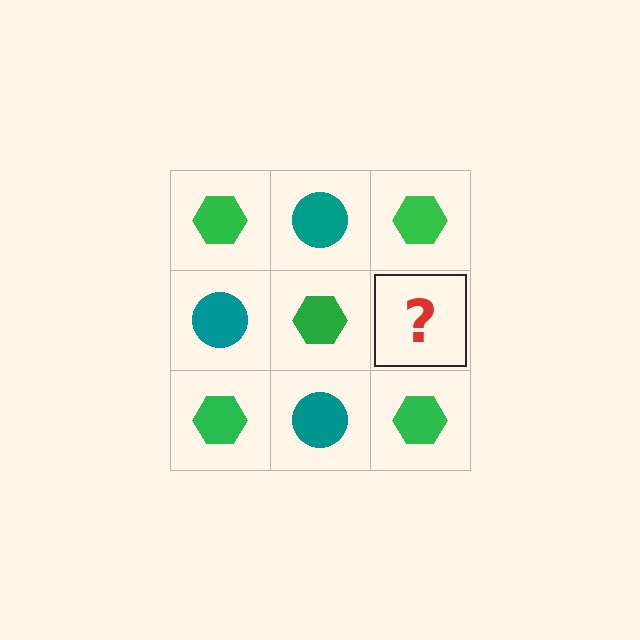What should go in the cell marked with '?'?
The missing cell should contain a teal circle.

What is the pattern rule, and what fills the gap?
The rule is that it alternates green hexagon and teal circle in a checkerboard pattern. The gap should be filled with a teal circle.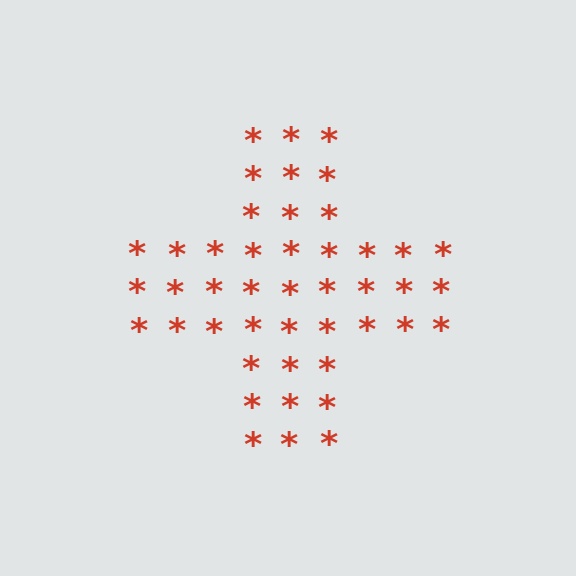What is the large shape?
The large shape is a cross.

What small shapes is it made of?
It is made of small asterisks.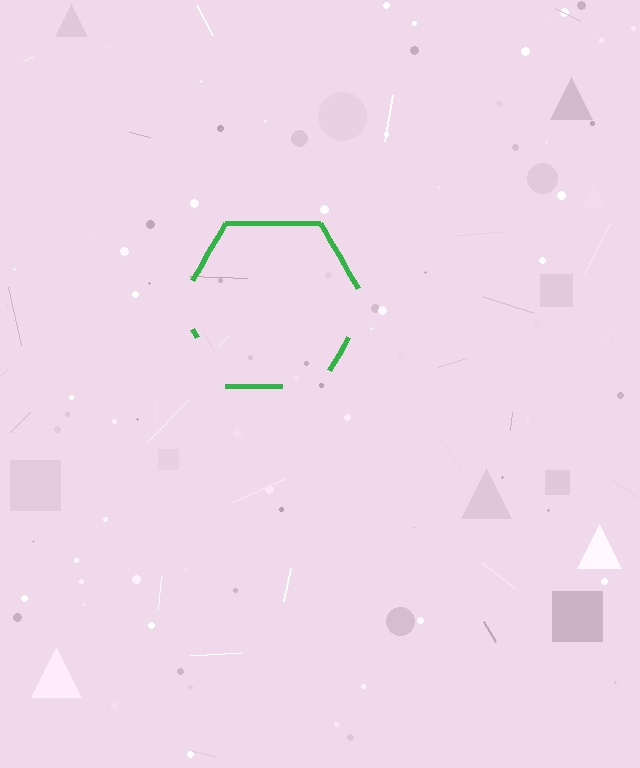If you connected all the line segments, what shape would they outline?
They would outline a hexagon.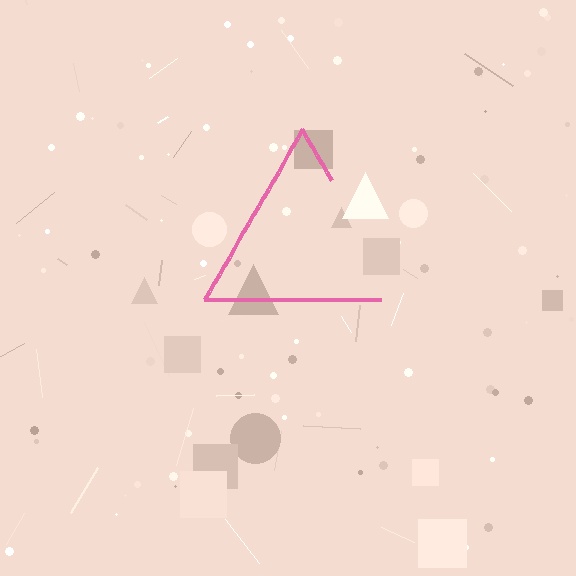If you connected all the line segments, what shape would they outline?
They would outline a triangle.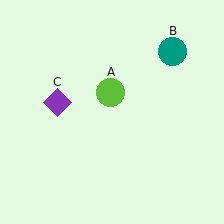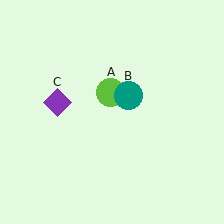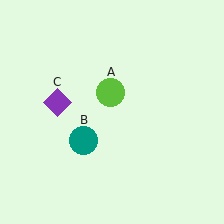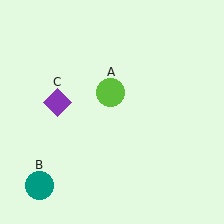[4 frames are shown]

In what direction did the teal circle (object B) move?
The teal circle (object B) moved down and to the left.